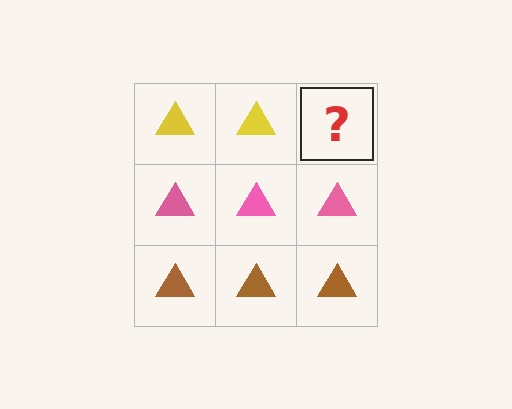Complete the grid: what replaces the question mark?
The question mark should be replaced with a yellow triangle.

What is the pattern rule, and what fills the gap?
The rule is that each row has a consistent color. The gap should be filled with a yellow triangle.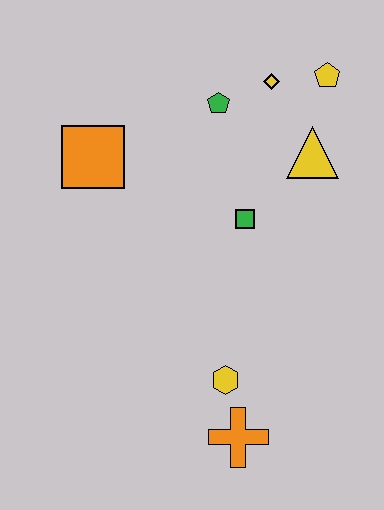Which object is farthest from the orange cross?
The yellow pentagon is farthest from the orange cross.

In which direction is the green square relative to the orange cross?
The green square is above the orange cross.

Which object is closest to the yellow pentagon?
The yellow diamond is closest to the yellow pentagon.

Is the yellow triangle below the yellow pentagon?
Yes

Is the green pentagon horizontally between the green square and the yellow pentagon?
No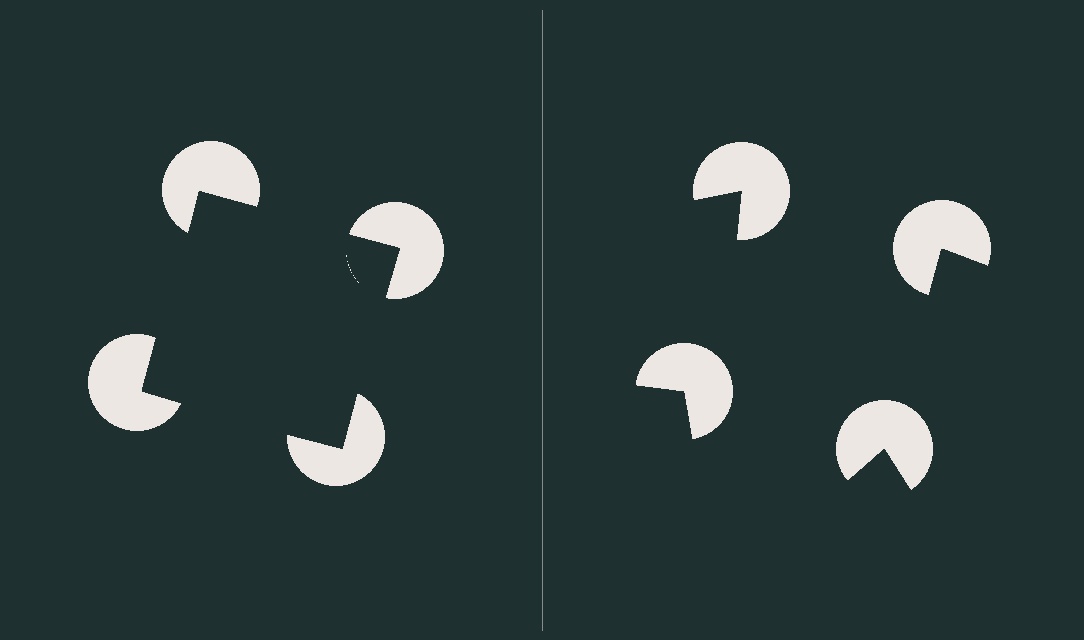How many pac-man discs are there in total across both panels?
8 — 4 on each side.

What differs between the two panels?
The pac-man discs are positioned identically on both sides; only the wedge orientations differ. On the left they align to a square; on the right they are misaligned.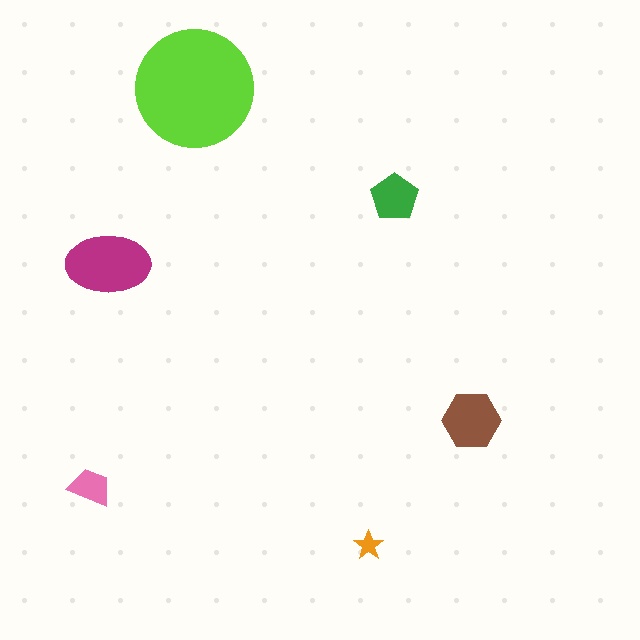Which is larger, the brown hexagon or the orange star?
The brown hexagon.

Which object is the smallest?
The orange star.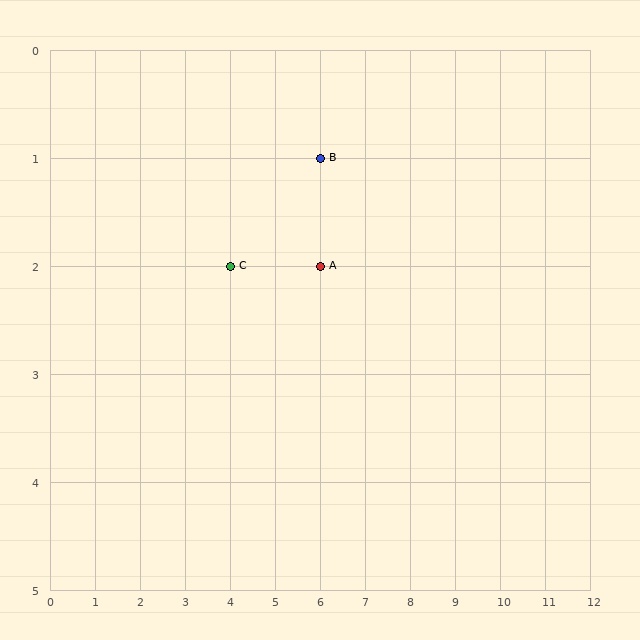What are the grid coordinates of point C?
Point C is at grid coordinates (4, 2).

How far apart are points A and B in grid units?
Points A and B are 1 row apart.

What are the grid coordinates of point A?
Point A is at grid coordinates (6, 2).